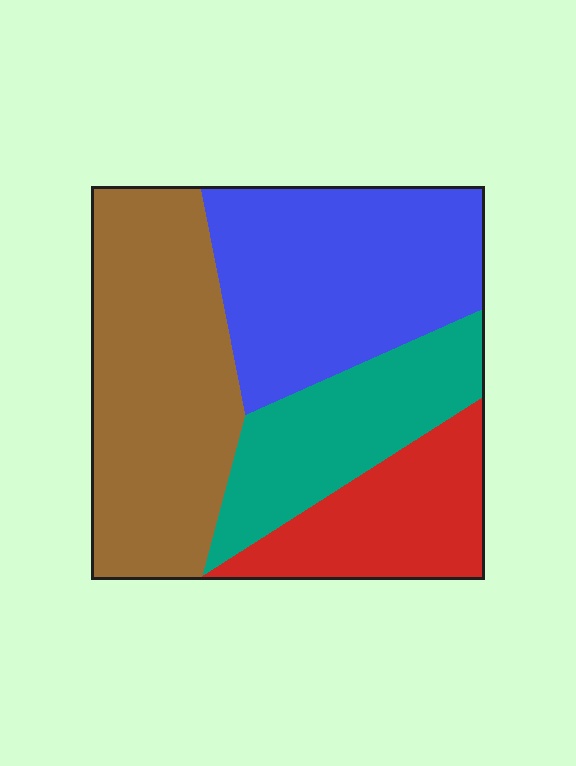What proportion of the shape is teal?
Teal covers 19% of the shape.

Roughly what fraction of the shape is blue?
Blue takes up about one third (1/3) of the shape.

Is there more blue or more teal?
Blue.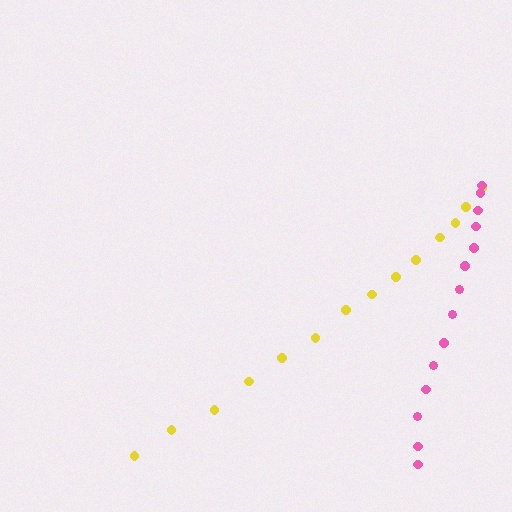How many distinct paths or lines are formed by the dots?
There are 2 distinct paths.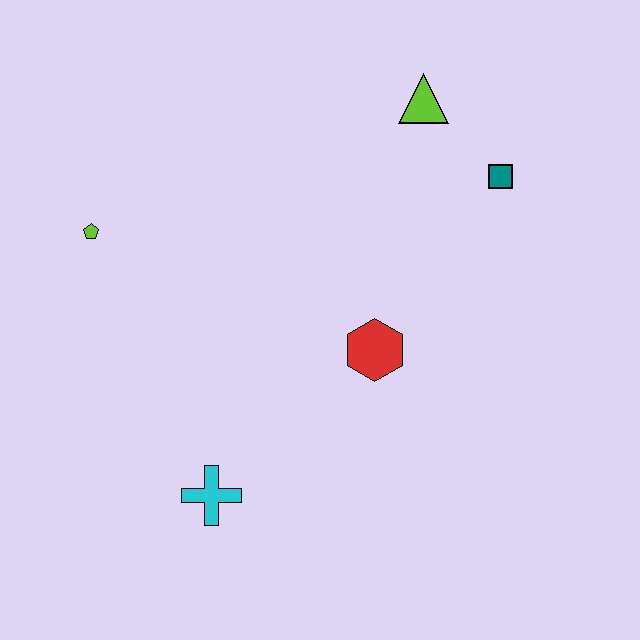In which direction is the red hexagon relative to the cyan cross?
The red hexagon is to the right of the cyan cross.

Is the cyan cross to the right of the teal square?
No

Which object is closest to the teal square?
The lime triangle is closest to the teal square.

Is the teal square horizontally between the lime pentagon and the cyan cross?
No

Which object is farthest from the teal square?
The cyan cross is farthest from the teal square.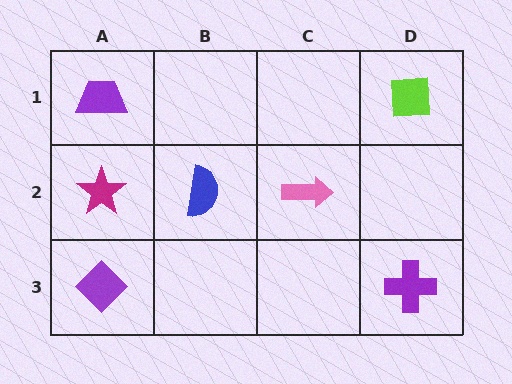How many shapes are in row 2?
3 shapes.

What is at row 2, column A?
A magenta star.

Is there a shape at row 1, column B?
No, that cell is empty.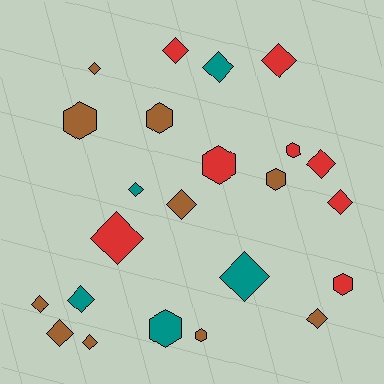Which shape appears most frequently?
Diamond, with 15 objects.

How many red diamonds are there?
There are 5 red diamonds.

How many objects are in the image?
There are 23 objects.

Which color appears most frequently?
Brown, with 10 objects.